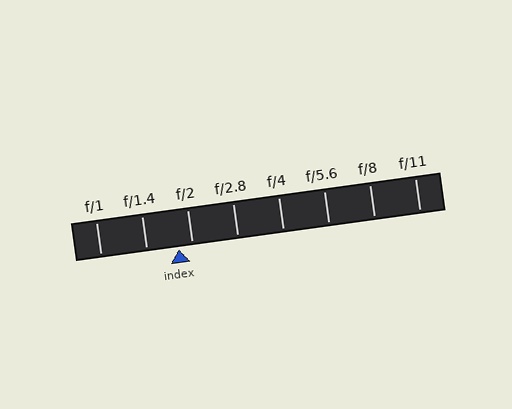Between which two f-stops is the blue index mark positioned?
The index mark is between f/1.4 and f/2.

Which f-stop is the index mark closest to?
The index mark is closest to f/2.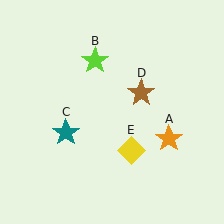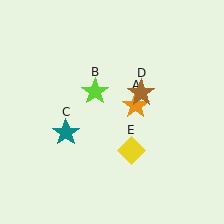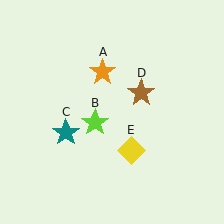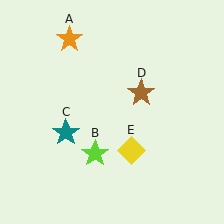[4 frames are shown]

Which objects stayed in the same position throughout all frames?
Teal star (object C) and brown star (object D) and yellow diamond (object E) remained stationary.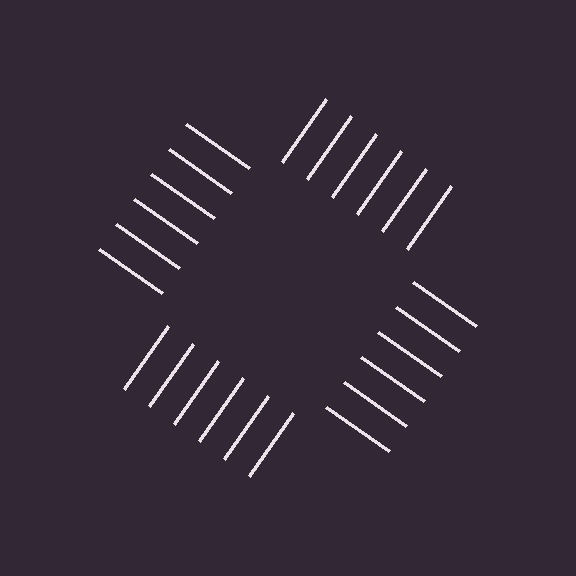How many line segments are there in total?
24 — 6 along each of the 4 edges.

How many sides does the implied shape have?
4 sides — the line-ends trace a square.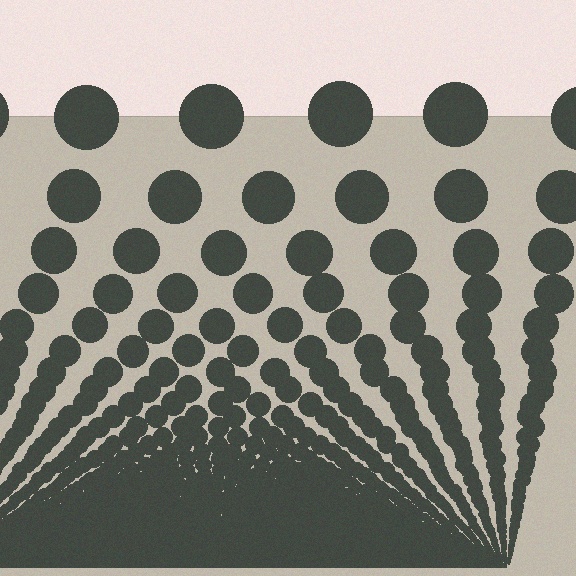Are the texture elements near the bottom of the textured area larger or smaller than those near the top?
Smaller. The gradient is inverted — elements near the bottom are smaller and denser.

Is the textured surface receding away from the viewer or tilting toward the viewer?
The surface appears to tilt toward the viewer. Texture elements get larger and sparser toward the top.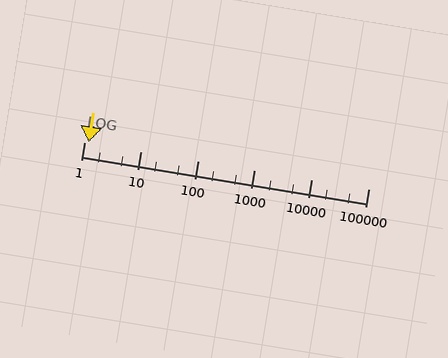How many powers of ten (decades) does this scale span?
The scale spans 5 decades, from 1 to 100000.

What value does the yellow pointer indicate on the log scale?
The pointer indicates approximately 1.2.